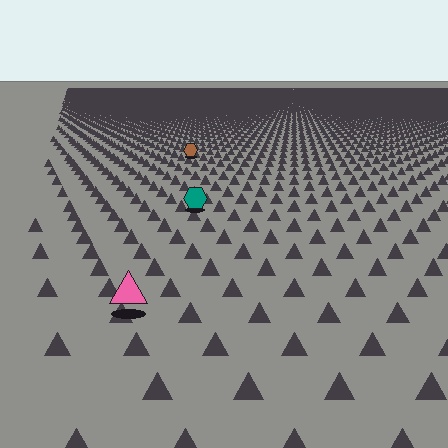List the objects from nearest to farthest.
From nearest to farthest: the pink triangle, the teal hexagon, the brown hexagon.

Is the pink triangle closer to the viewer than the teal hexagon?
Yes. The pink triangle is closer — you can tell from the texture gradient: the ground texture is coarser near it.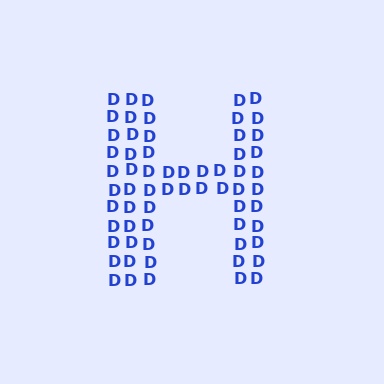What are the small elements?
The small elements are letter D's.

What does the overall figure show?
The overall figure shows the letter H.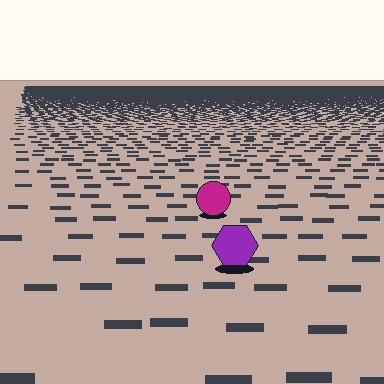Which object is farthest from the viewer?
The magenta circle is farthest from the viewer. It appears smaller and the ground texture around it is denser.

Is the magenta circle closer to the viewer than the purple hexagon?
No. The purple hexagon is closer — you can tell from the texture gradient: the ground texture is coarser near it.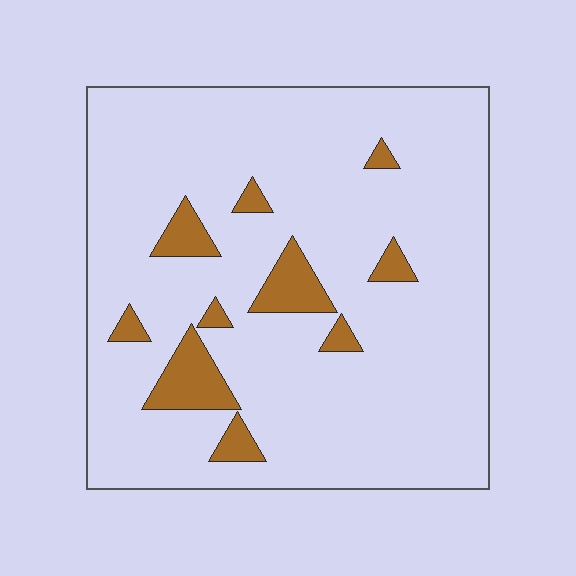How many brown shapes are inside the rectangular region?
10.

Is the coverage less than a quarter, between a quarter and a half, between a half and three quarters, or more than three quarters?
Less than a quarter.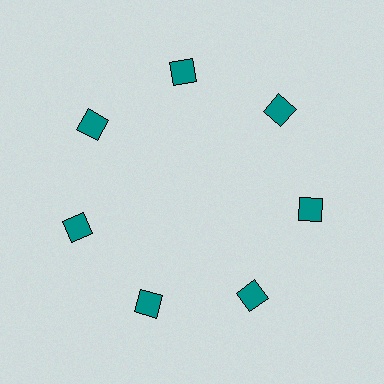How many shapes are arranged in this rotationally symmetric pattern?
There are 7 shapes, arranged in 7 groups of 1.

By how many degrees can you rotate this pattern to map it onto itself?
The pattern maps onto itself every 51 degrees of rotation.